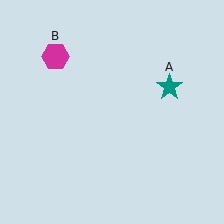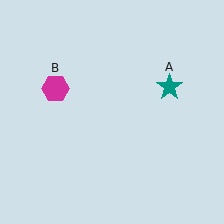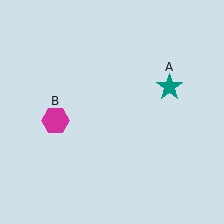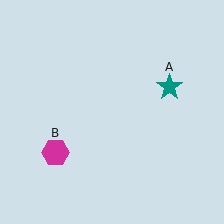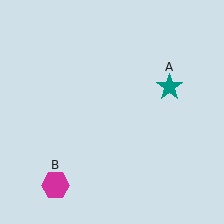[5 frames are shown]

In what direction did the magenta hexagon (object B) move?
The magenta hexagon (object B) moved down.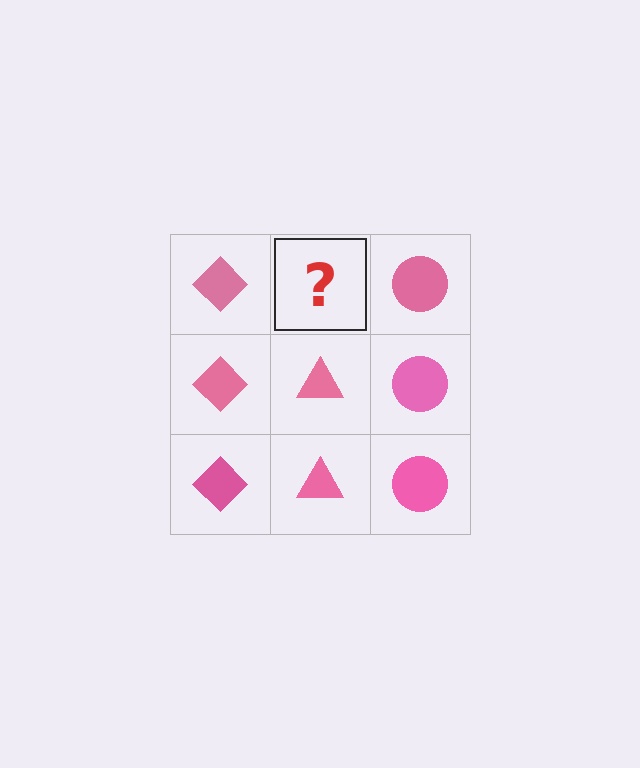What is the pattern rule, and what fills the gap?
The rule is that each column has a consistent shape. The gap should be filled with a pink triangle.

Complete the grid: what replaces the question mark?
The question mark should be replaced with a pink triangle.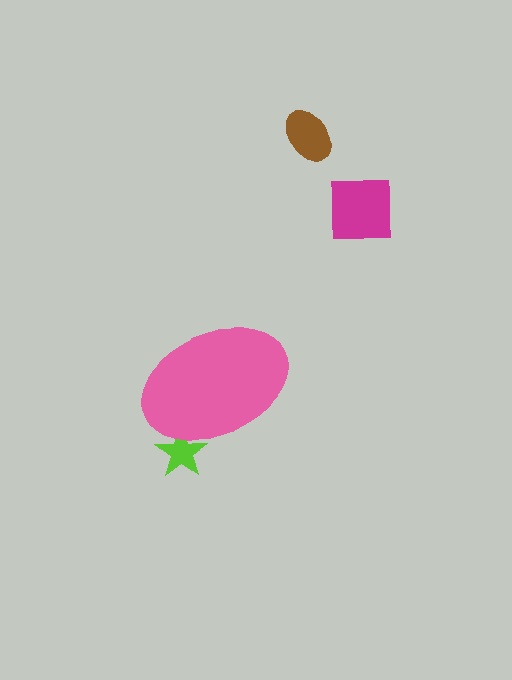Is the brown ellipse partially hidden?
No, the brown ellipse is fully visible.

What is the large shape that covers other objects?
A pink ellipse.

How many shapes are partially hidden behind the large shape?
1 shape is partially hidden.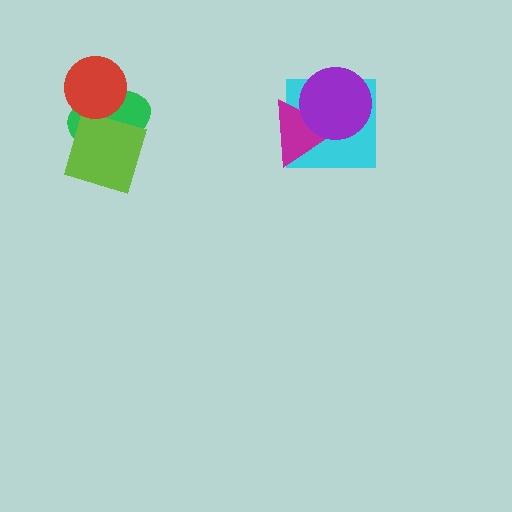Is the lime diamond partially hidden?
Yes, it is partially covered by another shape.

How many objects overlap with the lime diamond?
2 objects overlap with the lime diamond.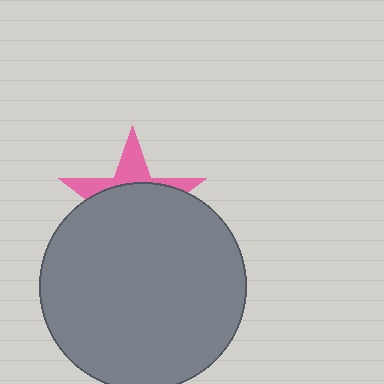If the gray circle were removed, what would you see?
You would see the complete pink star.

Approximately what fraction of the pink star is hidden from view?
Roughly 67% of the pink star is hidden behind the gray circle.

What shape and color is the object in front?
The object in front is a gray circle.